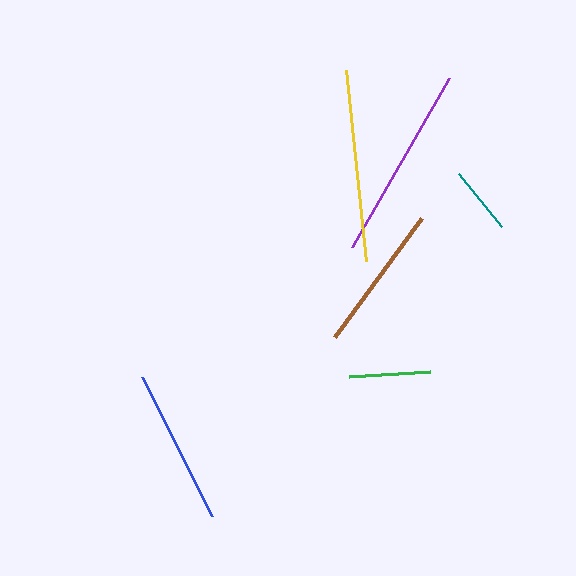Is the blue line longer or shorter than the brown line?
The blue line is longer than the brown line.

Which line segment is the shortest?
The teal line is the shortest at approximately 68 pixels.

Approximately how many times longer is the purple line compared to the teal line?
The purple line is approximately 2.9 times the length of the teal line.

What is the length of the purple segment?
The purple segment is approximately 195 pixels long.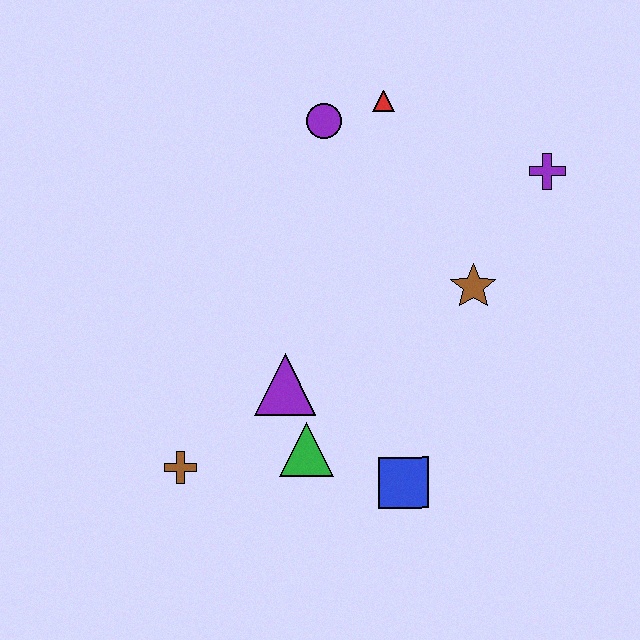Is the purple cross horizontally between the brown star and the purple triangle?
No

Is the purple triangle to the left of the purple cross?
Yes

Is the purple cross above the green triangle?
Yes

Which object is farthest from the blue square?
The red triangle is farthest from the blue square.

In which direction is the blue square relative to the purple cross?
The blue square is below the purple cross.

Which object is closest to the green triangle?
The purple triangle is closest to the green triangle.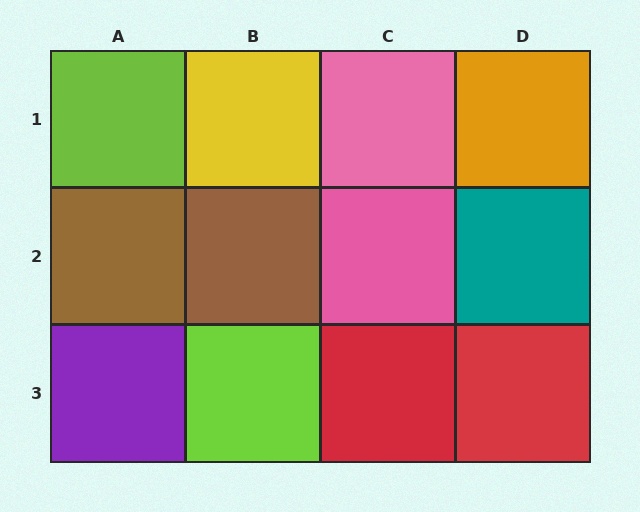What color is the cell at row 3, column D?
Red.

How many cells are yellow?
1 cell is yellow.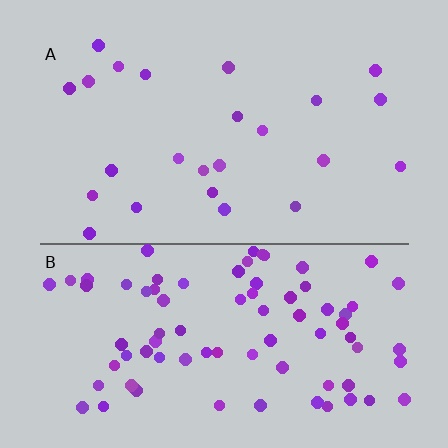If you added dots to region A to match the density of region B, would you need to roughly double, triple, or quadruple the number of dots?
Approximately triple.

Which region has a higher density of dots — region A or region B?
B (the bottom).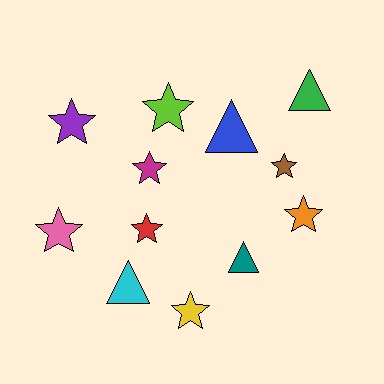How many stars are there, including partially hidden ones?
There are 8 stars.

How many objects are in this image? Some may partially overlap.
There are 12 objects.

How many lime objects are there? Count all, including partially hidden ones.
There is 1 lime object.